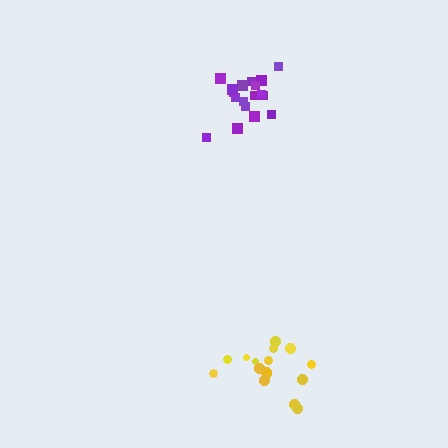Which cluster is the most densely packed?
Purple.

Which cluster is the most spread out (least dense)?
Yellow.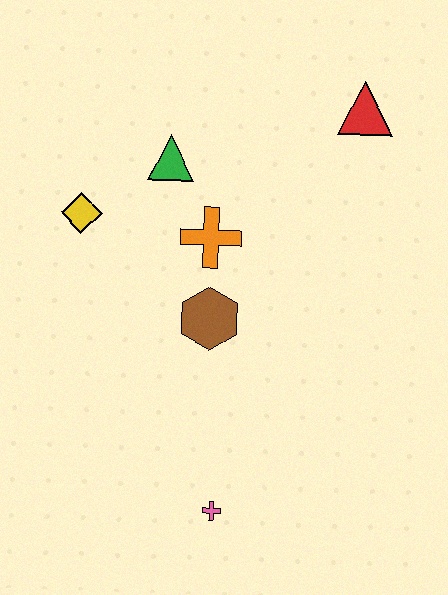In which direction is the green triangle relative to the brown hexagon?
The green triangle is above the brown hexagon.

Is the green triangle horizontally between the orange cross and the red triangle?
No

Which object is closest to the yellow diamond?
The green triangle is closest to the yellow diamond.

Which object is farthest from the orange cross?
The pink cross is farthest from the orange cross.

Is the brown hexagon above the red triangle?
No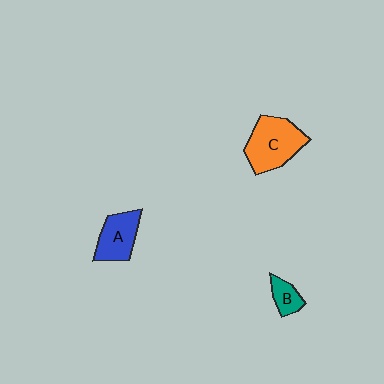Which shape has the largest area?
Shape C (orange).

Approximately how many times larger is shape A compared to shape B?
Approximately 1.9 times.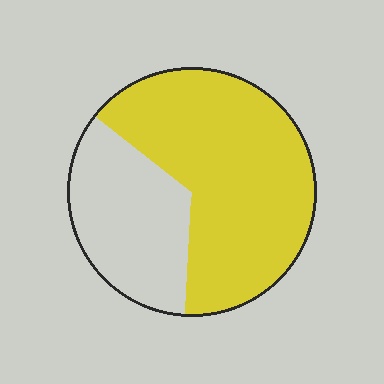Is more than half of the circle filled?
Yes.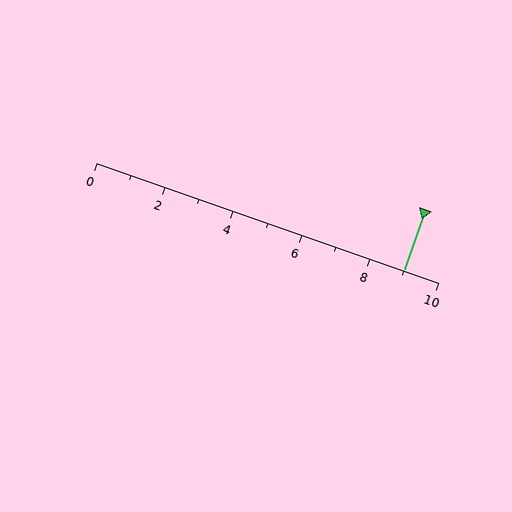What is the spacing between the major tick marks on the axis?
The major ticks are spaced 2 apart.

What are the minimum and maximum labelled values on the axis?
The axis runs from 0 to 10.